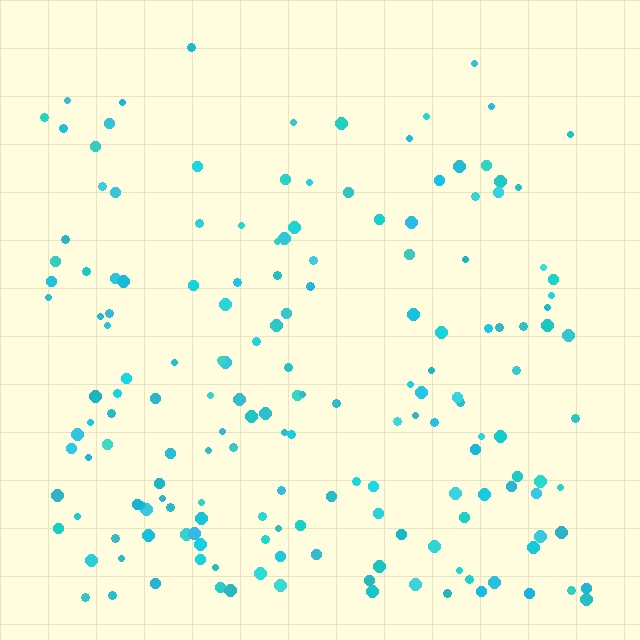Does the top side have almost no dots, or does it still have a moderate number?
Still a moderate number, just noticeably fewer than the bottom.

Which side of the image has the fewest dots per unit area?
The top.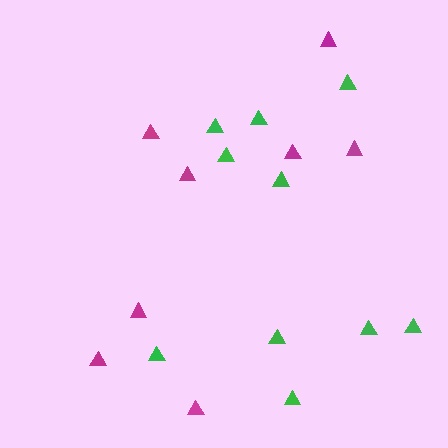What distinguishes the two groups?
There are 2 groups: one group of magenta triangles (8) and one group of green triangles (10).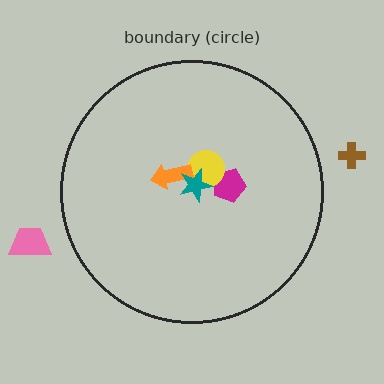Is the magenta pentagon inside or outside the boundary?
Inside.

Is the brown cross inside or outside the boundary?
Outside.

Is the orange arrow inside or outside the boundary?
Inside.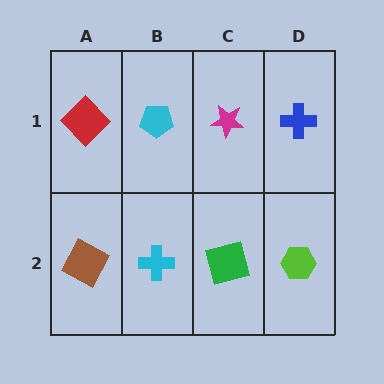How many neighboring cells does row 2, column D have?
2.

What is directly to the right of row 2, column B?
A green square.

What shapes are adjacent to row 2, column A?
A red diamond (row 1, column A), a cyan cross (row 2, column B).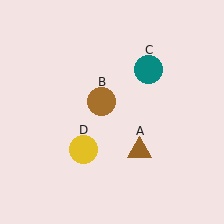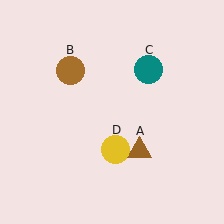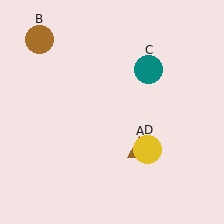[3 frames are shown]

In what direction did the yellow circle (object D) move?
The yellow circle (object D) moved right.